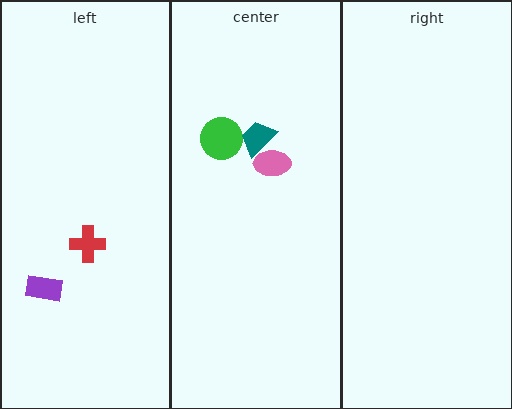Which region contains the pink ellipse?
The center region.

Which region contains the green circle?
The center region.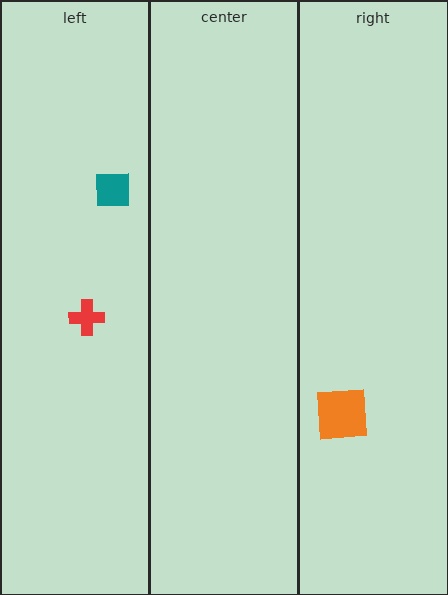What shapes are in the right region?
The orange square.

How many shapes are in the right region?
1.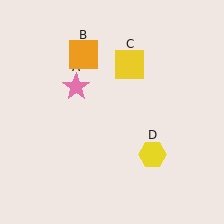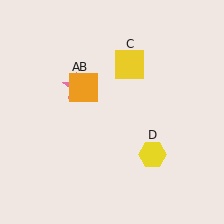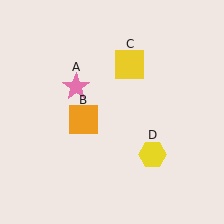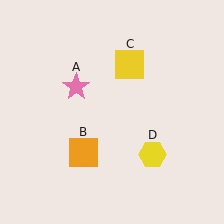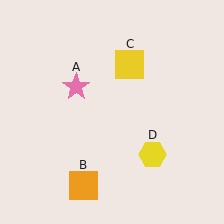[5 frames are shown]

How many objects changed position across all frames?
1 object changed position: orange square (object B).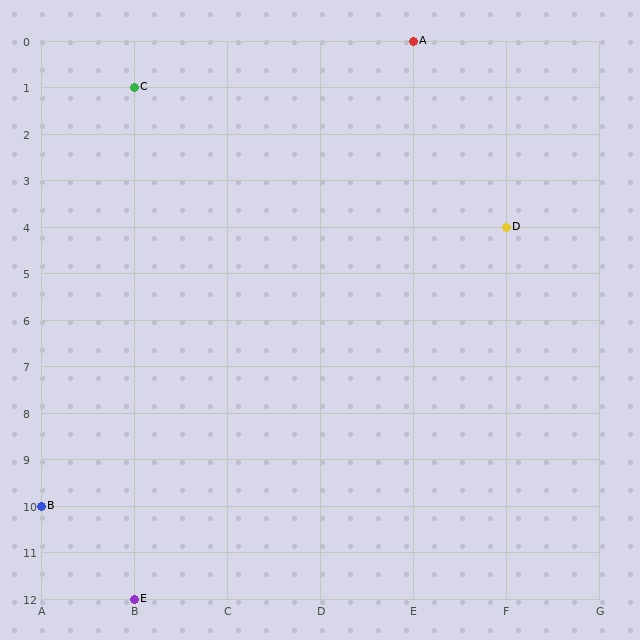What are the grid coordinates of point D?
Point D is at grid coordinates (F, 4).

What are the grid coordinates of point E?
Point E is at grid coordinates (B, 12).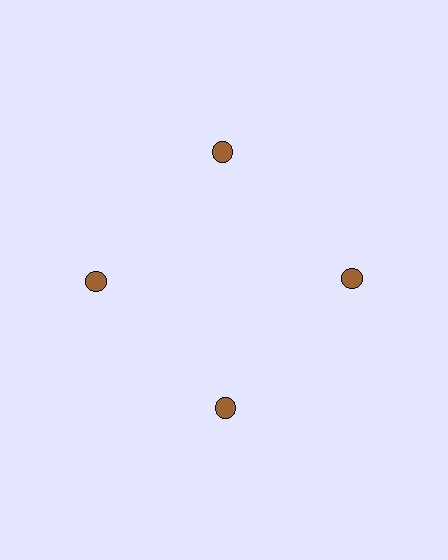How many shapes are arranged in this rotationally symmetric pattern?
There are 4 shapes, arranged in 4 groups of 1.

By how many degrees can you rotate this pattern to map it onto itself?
The pattern maps onto itself every 90 degrees of rotation.